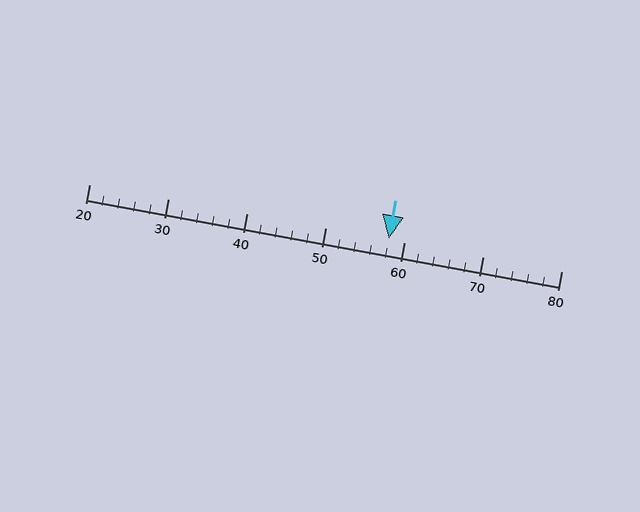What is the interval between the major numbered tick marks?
The major tick marks are spaced 10 units apart.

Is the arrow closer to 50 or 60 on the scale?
The arrow is closer to 60.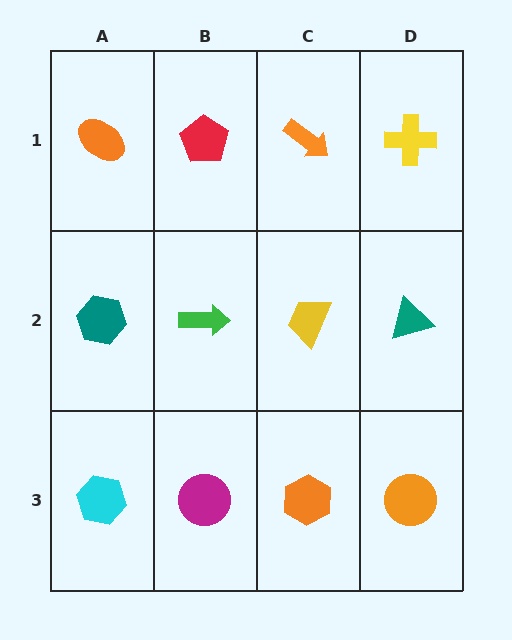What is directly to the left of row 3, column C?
A magenta circle.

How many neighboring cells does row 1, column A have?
2.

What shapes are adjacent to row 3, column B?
A green arrow (row 2, column B), a cyan hexagon (row 3, column A), an orange hexagon (row 3, column C).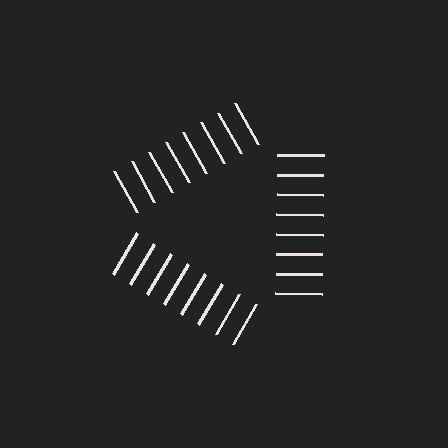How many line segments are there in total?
24 — 8 along each of the 3 edges.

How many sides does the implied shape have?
3 sides — the line-ends trace a triangle.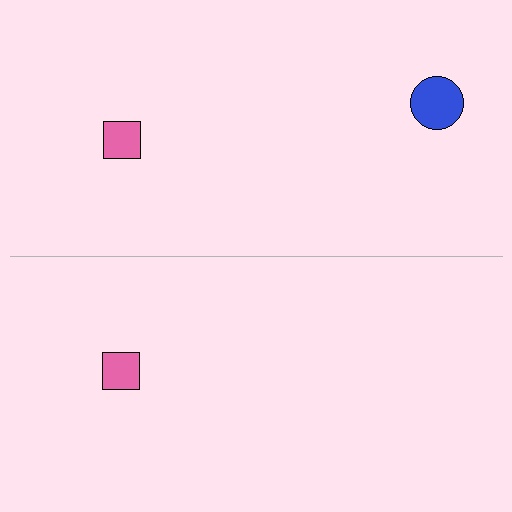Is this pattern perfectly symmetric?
No, the pattern is not perfectly symmetric. A blue circle is missing from the bottom side.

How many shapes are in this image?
There are 3 shapes in this image.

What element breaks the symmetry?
A blue circle is missing from the bottom side.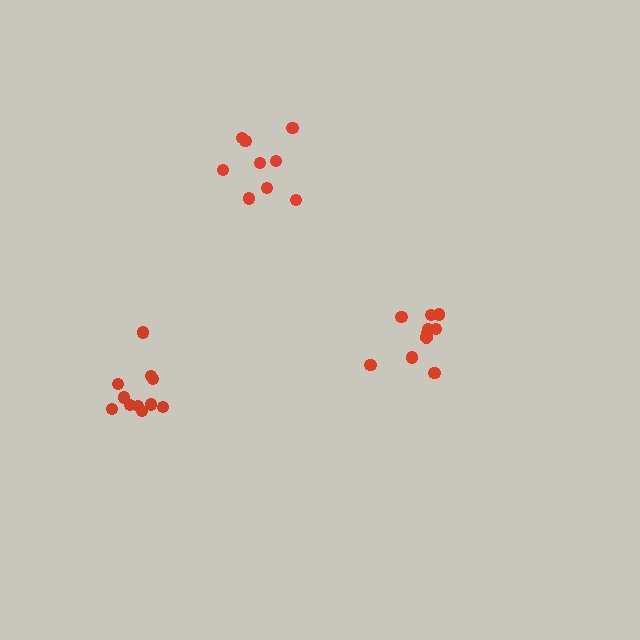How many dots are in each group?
Group 1: 11 dots, Group 2: 9 dots, Group 3: 10 dots (30 total).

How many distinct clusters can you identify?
There are 3 distinct clusters.